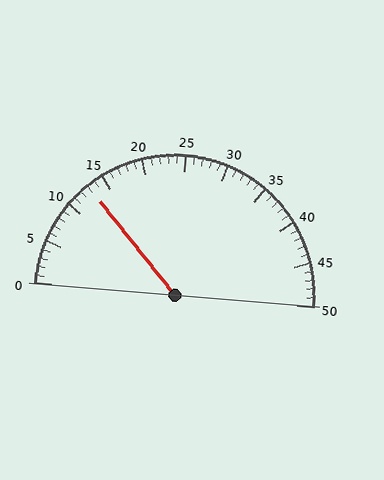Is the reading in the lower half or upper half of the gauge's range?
The reading is in the lower half of the range (0 to 50).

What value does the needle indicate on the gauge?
The needle indicates approximately 13.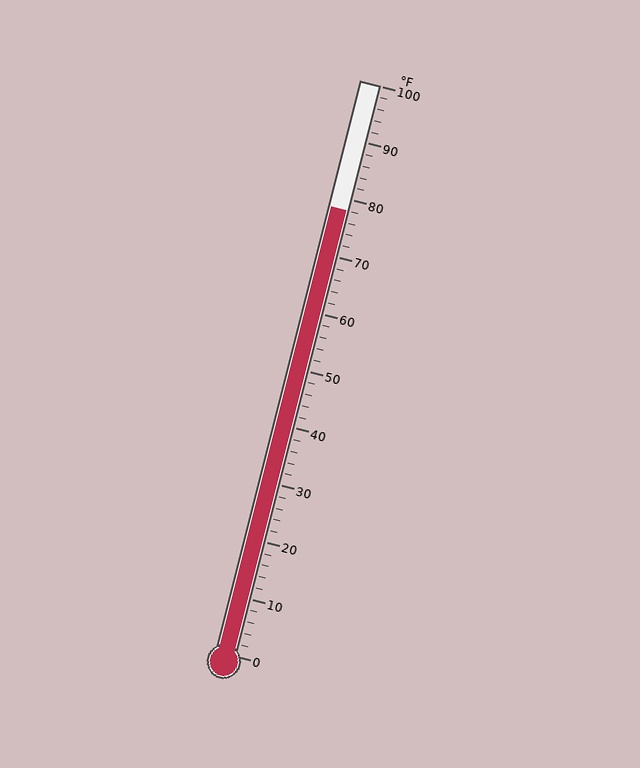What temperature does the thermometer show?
The thermometer shows approximately 78°F.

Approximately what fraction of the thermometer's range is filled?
The thermometer is filled to approximately 80% of its range.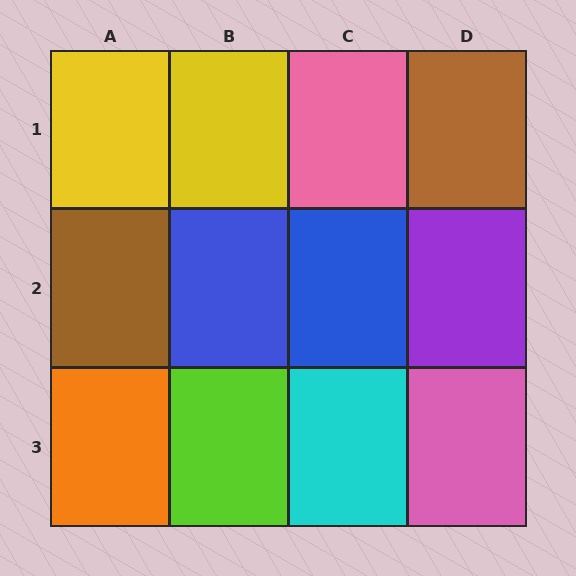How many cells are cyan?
1 cell is cyan.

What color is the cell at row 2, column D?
Purple.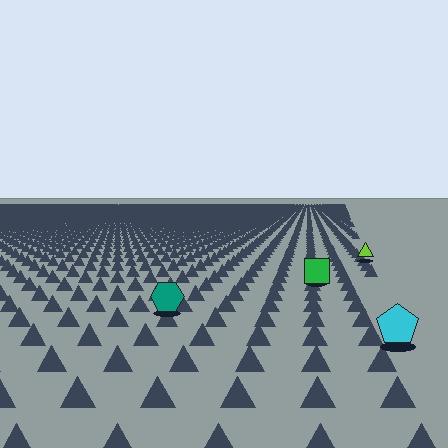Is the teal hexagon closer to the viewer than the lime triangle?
Yes. The teal hexagon is closer — you can tell from the texture gradient: the ground texture is coarser near it.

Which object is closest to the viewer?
The cyan pentagon is closest. The texture marks near it are larger and more spread out.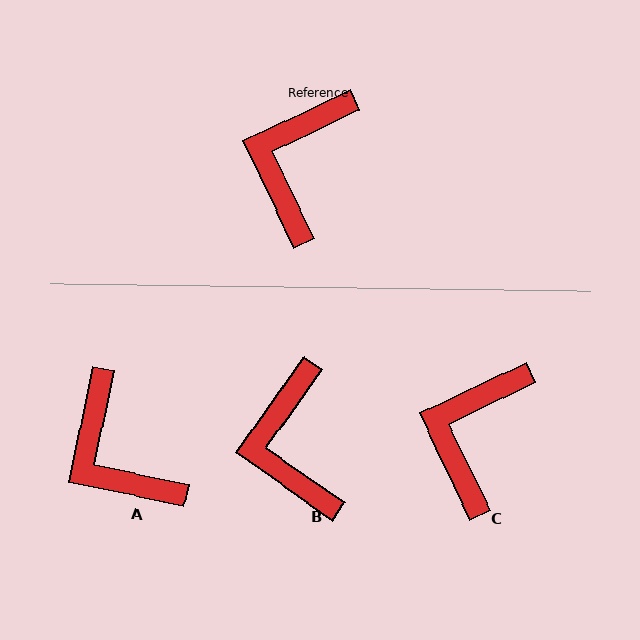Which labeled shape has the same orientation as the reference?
C.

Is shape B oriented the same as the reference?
No, it is off by about 29 degrees.